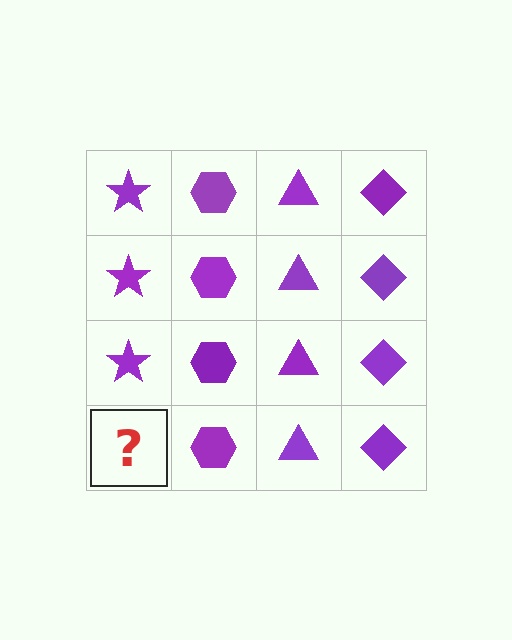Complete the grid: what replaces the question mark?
The question mark should be replaced with a purple star.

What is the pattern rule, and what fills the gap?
The rule is that each column has a consistent shape. The gap should be filled with a purple star.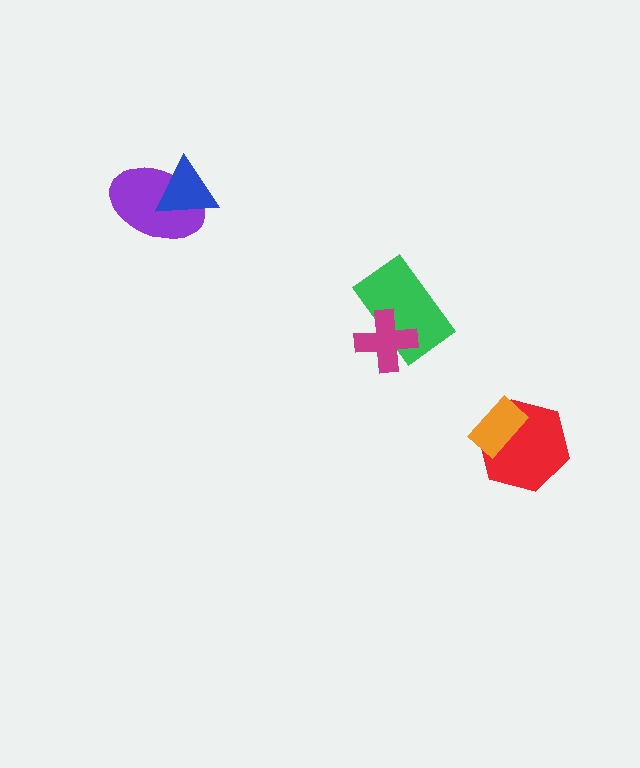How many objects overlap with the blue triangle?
1 object overlaps with the blue triangle.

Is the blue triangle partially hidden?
No, no other shape covers it.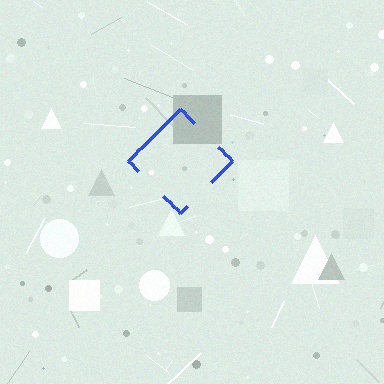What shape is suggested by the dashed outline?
The dashed outline suggests a diamond.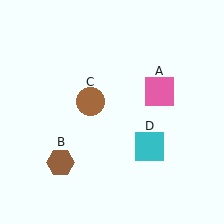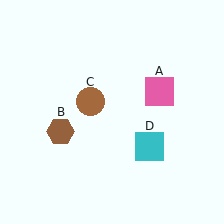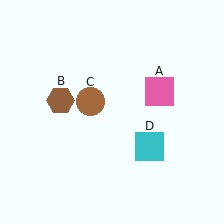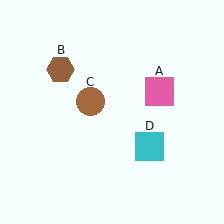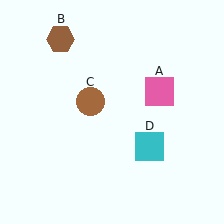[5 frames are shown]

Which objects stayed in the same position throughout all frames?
Pink square (object A) and brown circle (object C) and cyan square (object D) remained stationary.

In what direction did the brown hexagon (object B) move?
The brown hexagon (object B) moved up.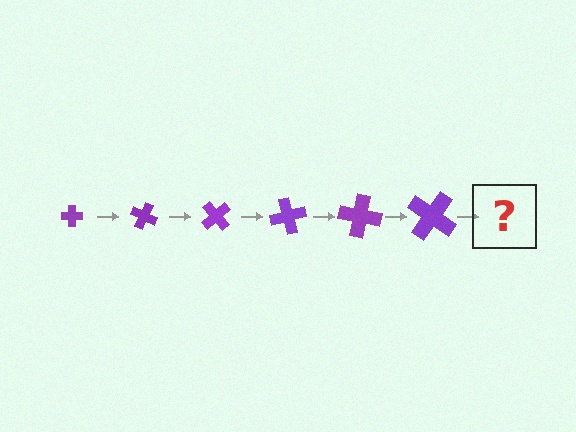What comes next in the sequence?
The next element should be a cross, larger than the previous one and rotated 150 degrees from the start.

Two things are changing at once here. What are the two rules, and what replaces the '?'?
The two rules are that the cross grows larger each step and it rotates 25 degrees each step. The '?' should be a cross, larger than the previous one and rotated 150 degrees from the start.